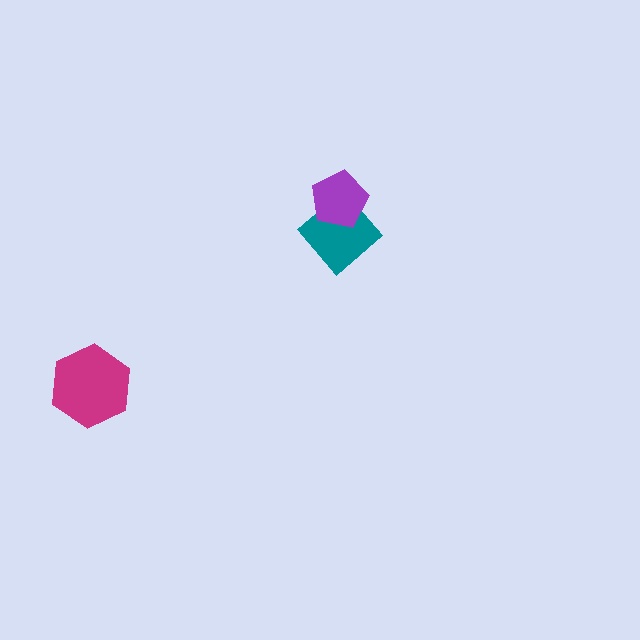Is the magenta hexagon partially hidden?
No, no other shape covers it.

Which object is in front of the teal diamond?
The purple pentagon is in front of the teal diamond.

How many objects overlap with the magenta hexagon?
0 objects overlap with the magenta hexagon.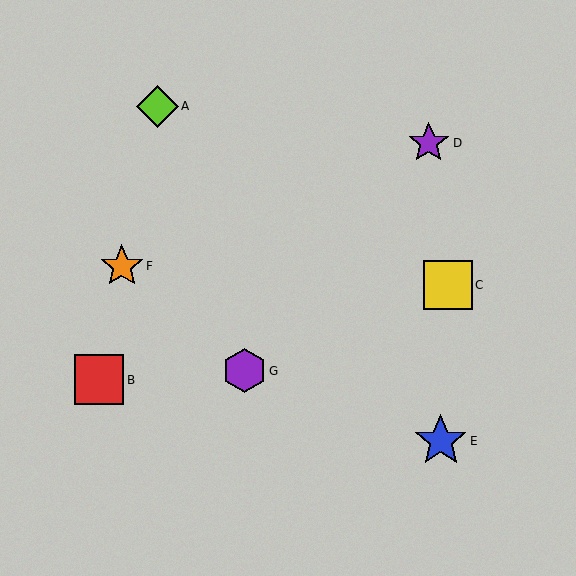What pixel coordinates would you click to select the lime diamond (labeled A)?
Click at (158, 106) to select the lime diamond A.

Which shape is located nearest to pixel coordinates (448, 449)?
The blue star (labeled E) at (441, 441) is nearest to that location.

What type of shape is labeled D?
Shape D is a purple star.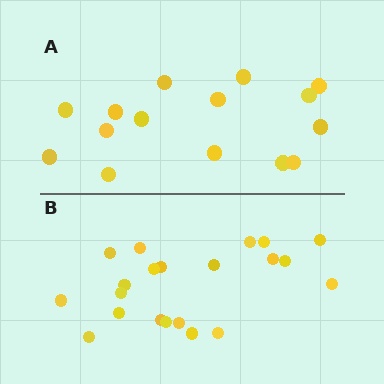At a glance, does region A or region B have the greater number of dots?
Region B (the bottom region) has more dots.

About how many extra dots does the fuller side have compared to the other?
Region B has about 6 more dots than region A.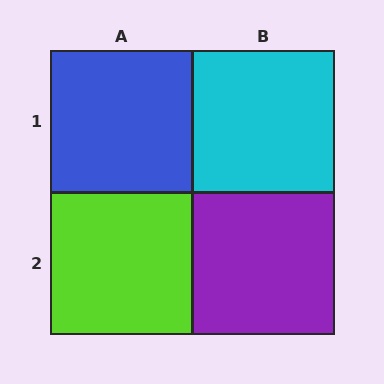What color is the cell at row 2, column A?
Lime.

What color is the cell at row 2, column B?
Purple.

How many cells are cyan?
1 cell is cyan.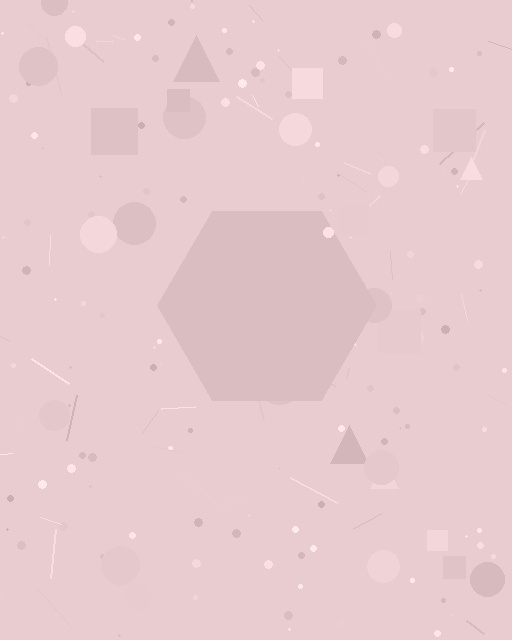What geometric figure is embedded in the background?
A hexagon is embedded in the background.